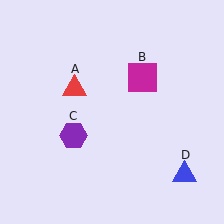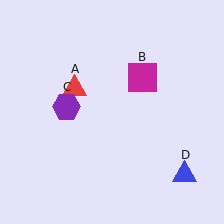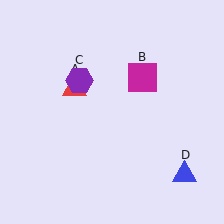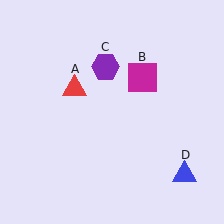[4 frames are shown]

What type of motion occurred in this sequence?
The purple hexagon (object C) rotated clockwise around the center of the scene.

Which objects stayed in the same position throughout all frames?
Red triangle (object A) and magenta square (object B) and blue triangle (object D) remained stationary.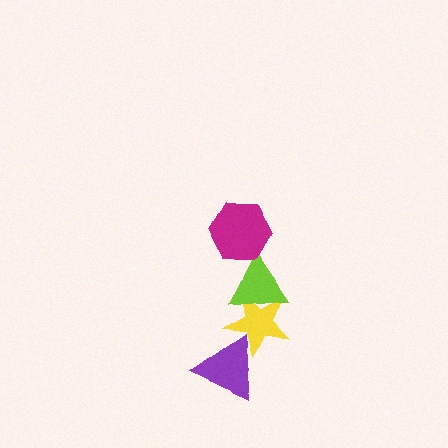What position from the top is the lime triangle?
The lime triangle is 2nd from the top.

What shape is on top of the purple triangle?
The yellow star is on top of the purple triangle.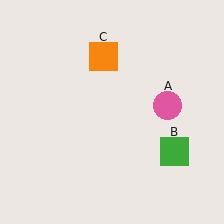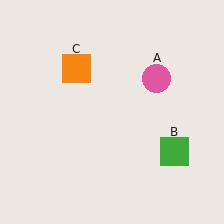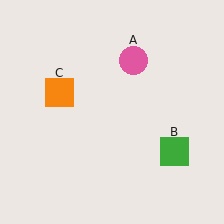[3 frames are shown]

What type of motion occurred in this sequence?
The pink circle (object A), orange square (object C) rotated counterclockwise around the center of the scene.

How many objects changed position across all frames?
2 objects changed position: pink circle (object A), orange square (object C).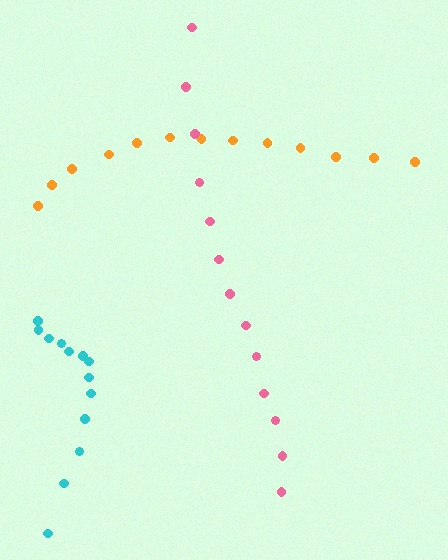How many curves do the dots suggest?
There are 3 distinct paths.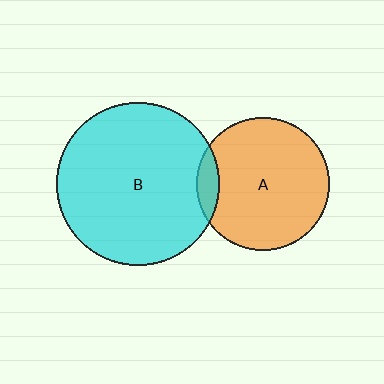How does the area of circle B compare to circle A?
Approximately 1.5 times.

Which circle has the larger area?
Circle B (cyan).